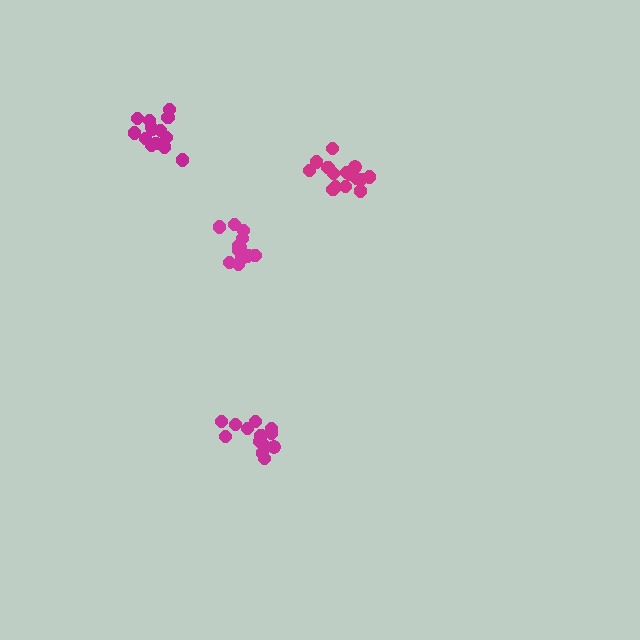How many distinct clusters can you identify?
There are 4 distinct clusters.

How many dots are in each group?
Group 1: 13 dots, Group 2: 14 dots, Group 3: 15 dots, Group 4: 15 dots (57 total).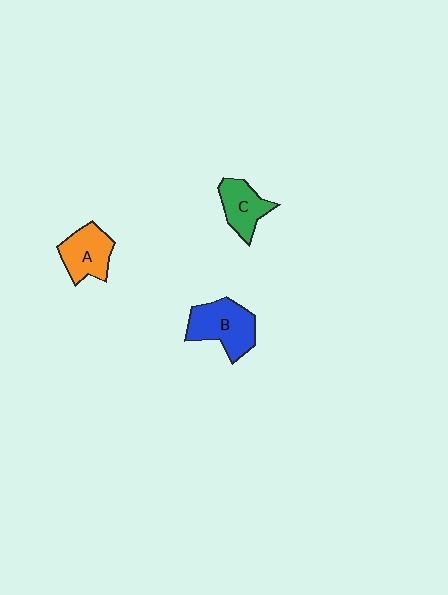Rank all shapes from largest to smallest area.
From largest to smallest: B (blue), A (orange), C (green).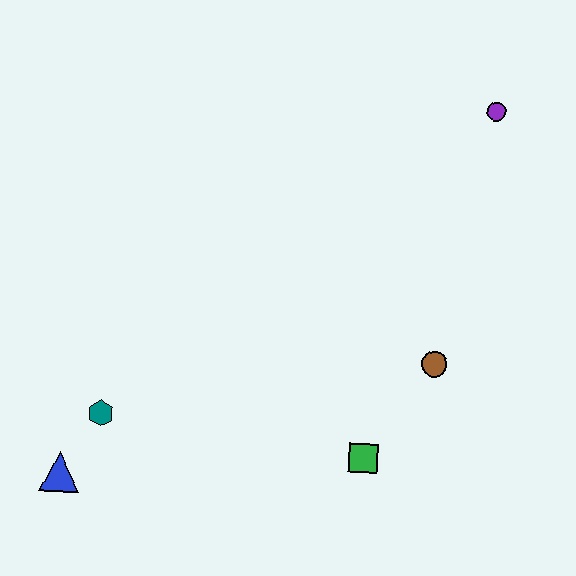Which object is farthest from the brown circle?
The blue triangle is farthest from the brown circle.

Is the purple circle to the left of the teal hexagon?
No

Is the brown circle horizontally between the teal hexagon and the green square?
No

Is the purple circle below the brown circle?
No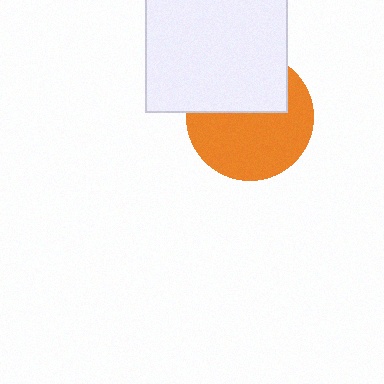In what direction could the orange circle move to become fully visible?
The orange circle could move down. That would shift it out from behind the white square entirely.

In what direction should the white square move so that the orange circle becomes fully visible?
The white square should move up. That is the shortest direction to clear the overlap and leave the orange circle fully visible.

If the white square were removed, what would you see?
You would see the complete orange circle.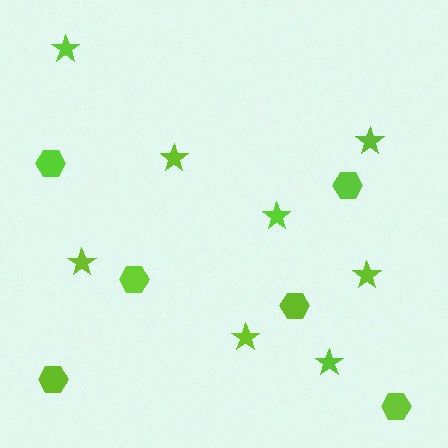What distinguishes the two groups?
There are 2 groups: one group of hexagons (6) and one group of stars (8).